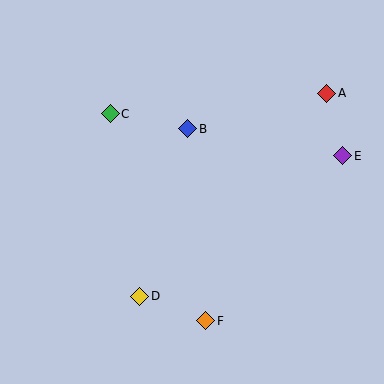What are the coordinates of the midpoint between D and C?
The midpoint between D and C is at (125, 205).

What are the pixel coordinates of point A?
Point A is at (327, 93).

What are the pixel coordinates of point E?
Point E is at (343, 156).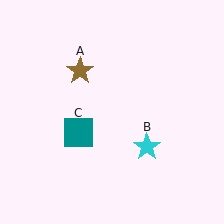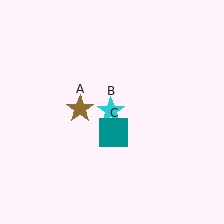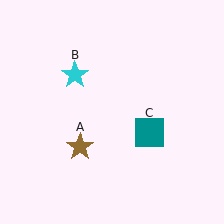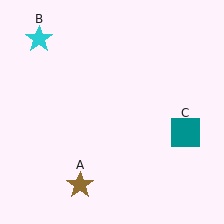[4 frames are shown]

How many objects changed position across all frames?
3 objects changed position: brown star (object A), cyan star (object B), teal square (object C).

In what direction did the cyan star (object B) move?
The cyan star (object B) moved up and to the left.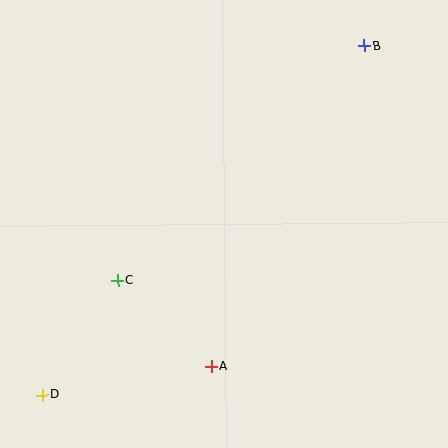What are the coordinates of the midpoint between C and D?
The midpoint between C and D is at (80, 337).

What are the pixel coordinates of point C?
Point C is at (118, 280).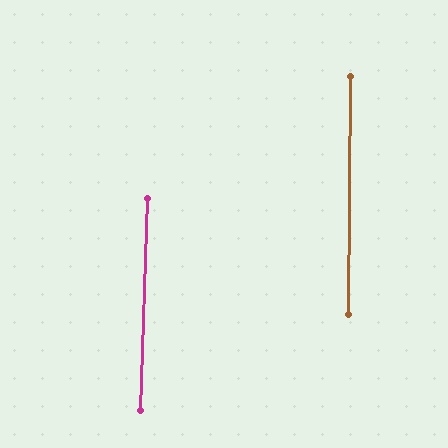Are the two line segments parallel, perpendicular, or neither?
Parallel — their directions differ by only 1.6°.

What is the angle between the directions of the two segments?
Approximately 2 degrees.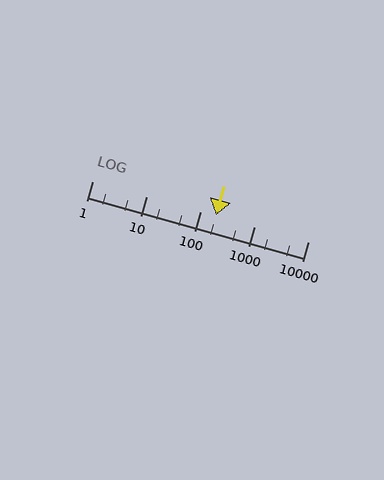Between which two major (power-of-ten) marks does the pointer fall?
The pointer is between 100 and 1000.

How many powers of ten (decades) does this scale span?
The scale spans 4 decades, from 1 to 10000.